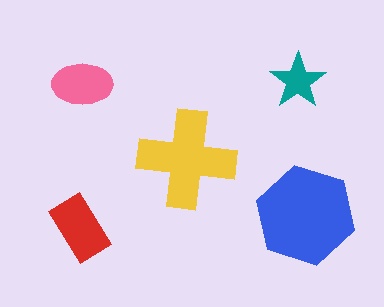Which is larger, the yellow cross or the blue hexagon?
The blue hexagon.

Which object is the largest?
The blue hexagon.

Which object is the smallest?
The teal star.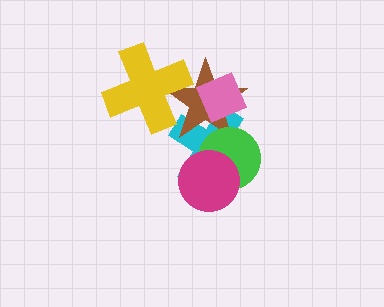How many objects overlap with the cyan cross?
4 objects overlap with the cyan cross.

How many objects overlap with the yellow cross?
1 object overlaps with the yellow cross.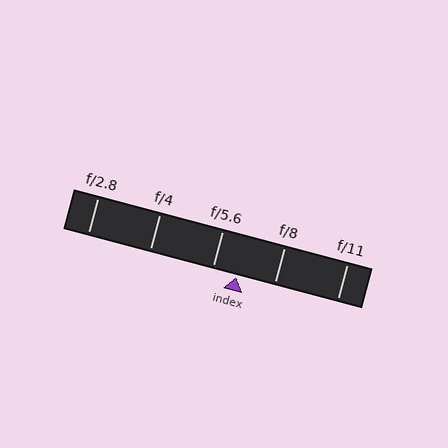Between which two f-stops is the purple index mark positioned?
The index mark is between f/5.6 and f/8.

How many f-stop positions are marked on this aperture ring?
There are 5 f-stop positions marked.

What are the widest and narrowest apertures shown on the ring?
The widest aperture shown is f/2.8 and the narrowest is f/11.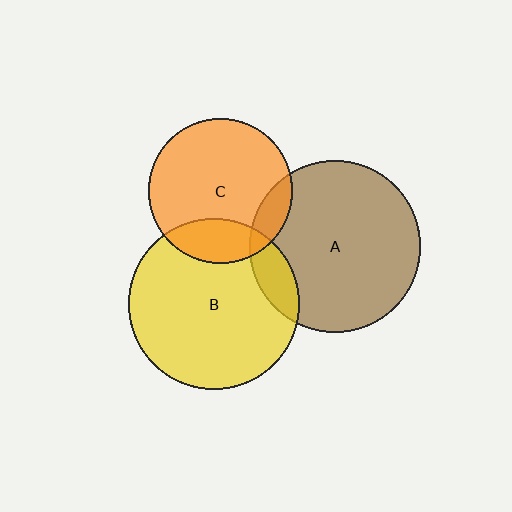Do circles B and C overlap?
Yes.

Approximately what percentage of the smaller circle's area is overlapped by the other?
Approximately 20%.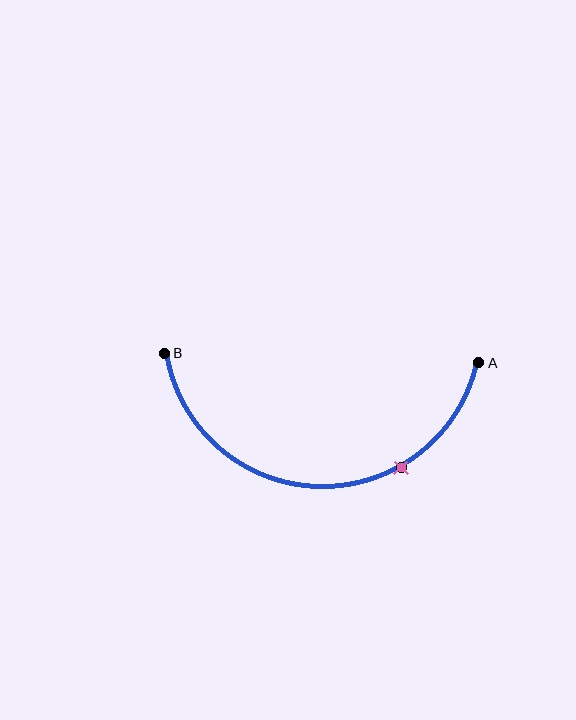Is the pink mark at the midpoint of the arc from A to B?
No. The pink mark lies on the arc but is closer to endpoint A. The arc midpoint would be at the point on the curve equidistant along the arc from both A and B.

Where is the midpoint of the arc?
The arc midpoint is the point on the curve farthest from the straight line joining A and B. It sits below that line.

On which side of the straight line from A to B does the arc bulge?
The arc bulges below the straight line connecting A and B.